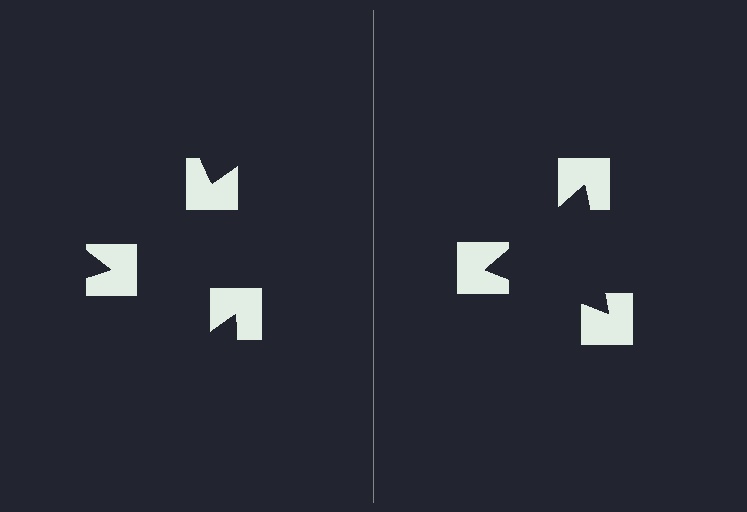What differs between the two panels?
The notched squares are positioned identically on both sides; only the wedge orientations differ. On the right they align to a triangle; on the left they are misaligned.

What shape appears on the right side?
An illusory triangle.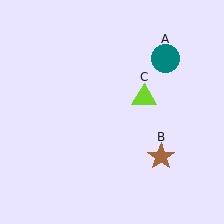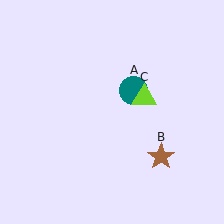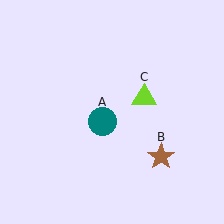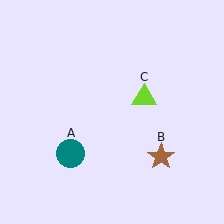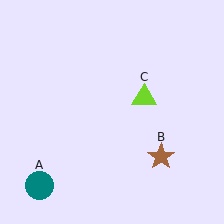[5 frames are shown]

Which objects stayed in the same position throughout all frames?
Brown star (object B) and lime triangle (object C) remained stationary.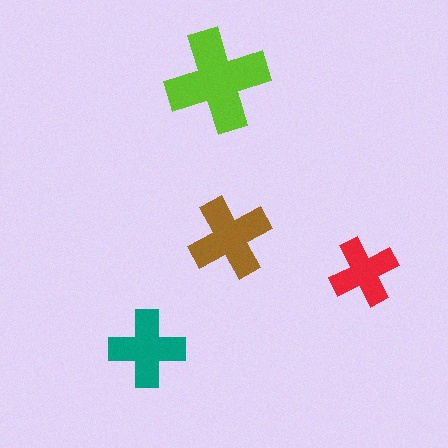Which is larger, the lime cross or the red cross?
The lime one.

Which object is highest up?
The lime cross is topmost.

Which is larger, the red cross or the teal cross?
The teal one.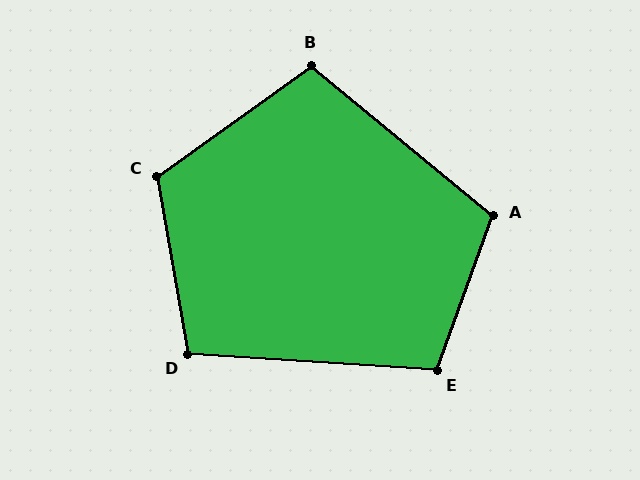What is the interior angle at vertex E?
Approximately 106 degrees (obtuse).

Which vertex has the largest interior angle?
C, at approximately 116 degrees.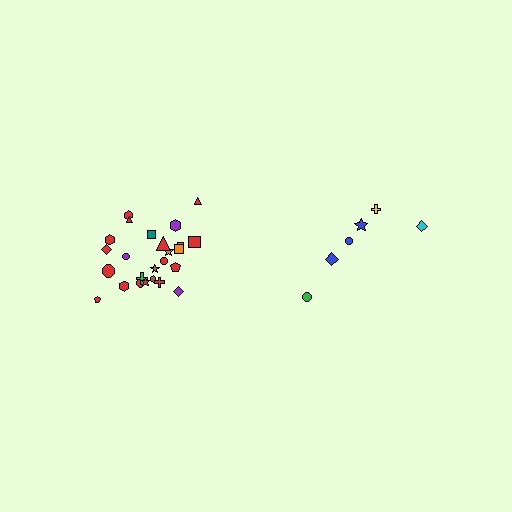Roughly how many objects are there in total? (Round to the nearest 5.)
Roughly 30 objects in total.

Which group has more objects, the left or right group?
The left group.